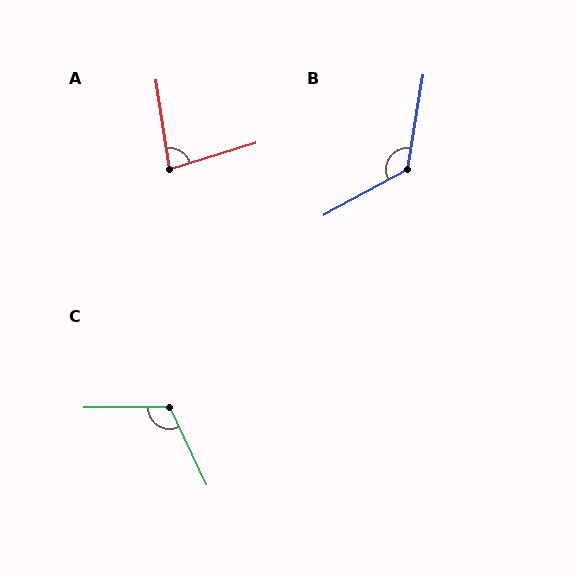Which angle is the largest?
B, at approximately 128 degrees.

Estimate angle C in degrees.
Approximately 115 degrees.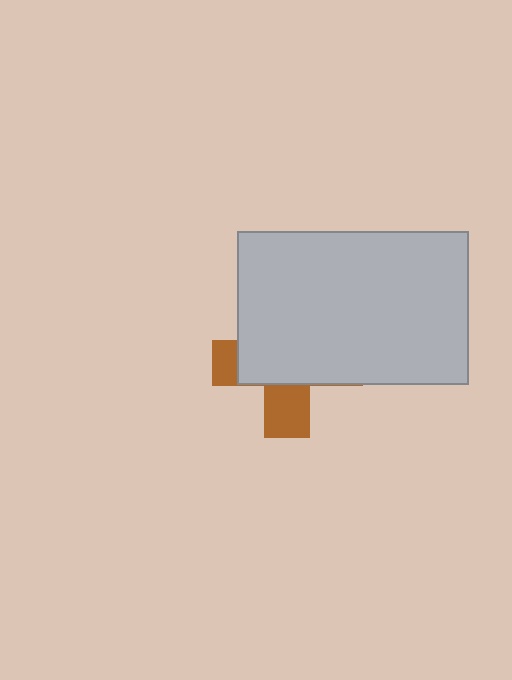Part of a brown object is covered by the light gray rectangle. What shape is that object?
It is a cross.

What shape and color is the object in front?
The object in front is a light gray rectangle.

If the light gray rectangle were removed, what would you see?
You would see the complete brown cross.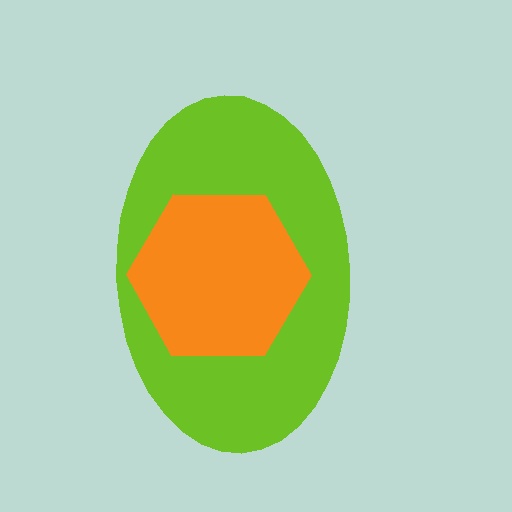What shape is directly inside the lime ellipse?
The orange hexagon.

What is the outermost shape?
The lime ellipse.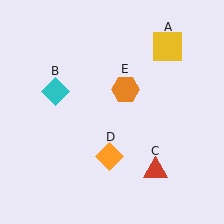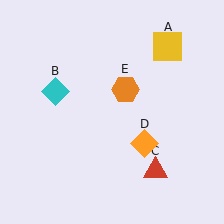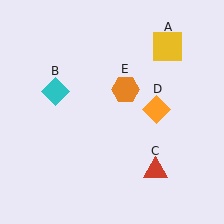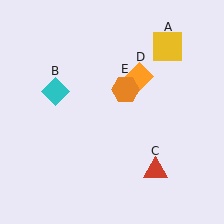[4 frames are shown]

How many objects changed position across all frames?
1 object changed position: orange diamond (object D).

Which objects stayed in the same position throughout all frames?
Yellow square (object A) and cyan diamond (object B) and red triangle (object C) and orange hexagon (object E) remained stationary.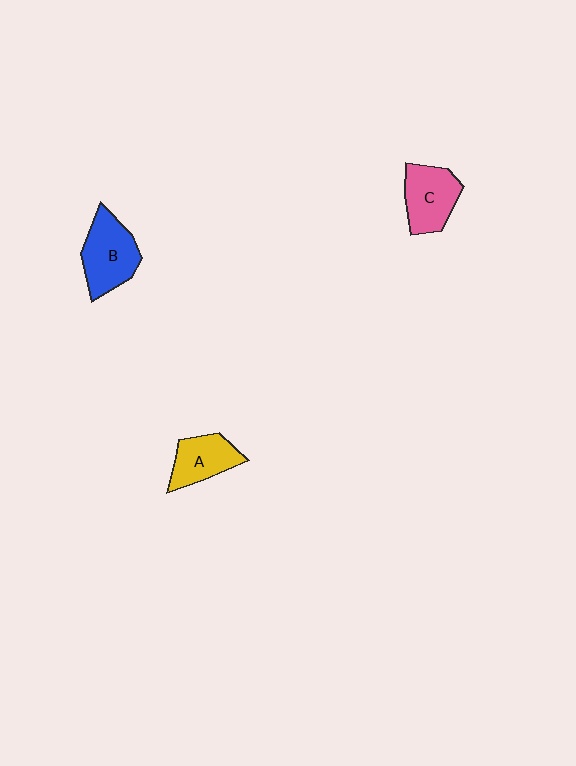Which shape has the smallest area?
Shape A (yellow).